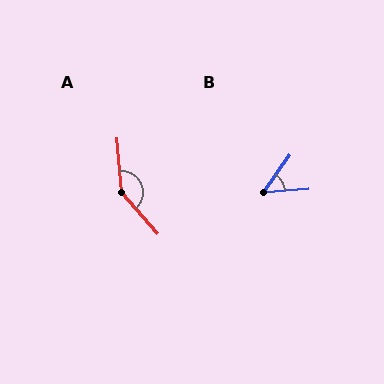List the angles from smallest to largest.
B (51°), A (144°).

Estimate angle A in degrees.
Approximately 144 degrees.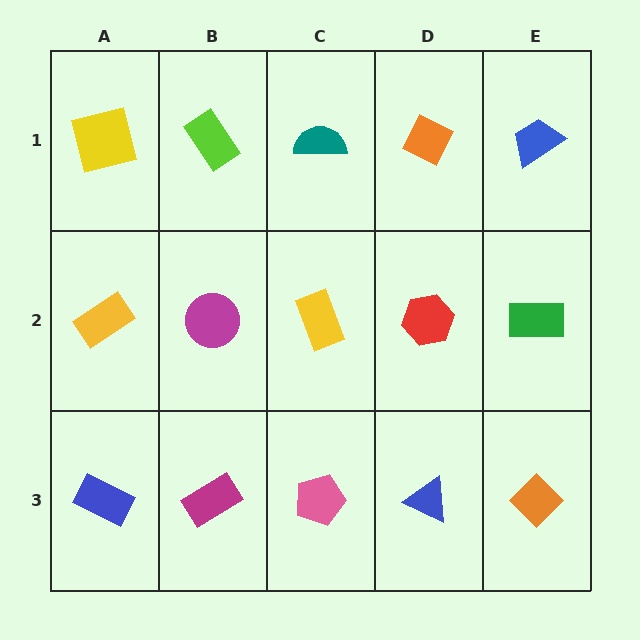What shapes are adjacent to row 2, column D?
An orange diamond (row 1, column D), a blue triangle (row 3, column D), a yellow rectangle (row 2, column C), a green rectangle (row 2, column E).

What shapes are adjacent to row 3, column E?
A green rectangle (row 2, column E), a blue triangle (row 3, column D).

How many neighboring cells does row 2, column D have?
4.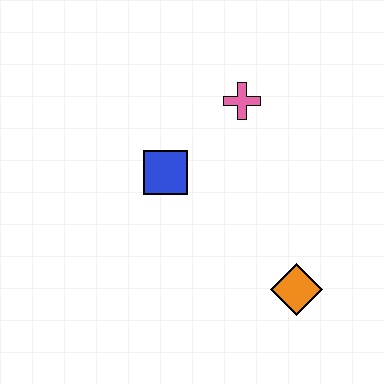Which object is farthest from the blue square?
The orange diamond is farthest from the blue square.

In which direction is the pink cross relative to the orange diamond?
The pink cross is above the orange diamond.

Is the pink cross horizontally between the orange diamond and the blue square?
Yes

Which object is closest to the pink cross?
The blue square is closest to the pink cross.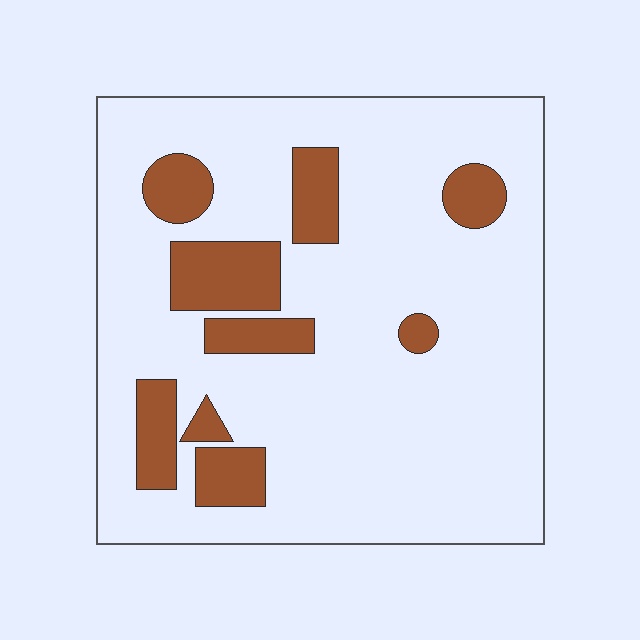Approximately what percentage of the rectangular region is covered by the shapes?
Approximately 15%.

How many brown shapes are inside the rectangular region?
9.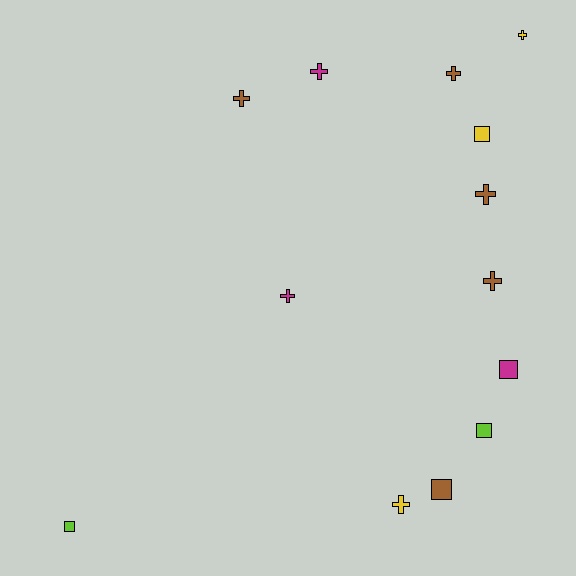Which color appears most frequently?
Brown, with 5 objects.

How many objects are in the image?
There are 13 objects.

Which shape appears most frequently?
Cross, with 8 objects.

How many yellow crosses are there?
There are 2 yellow crosses.